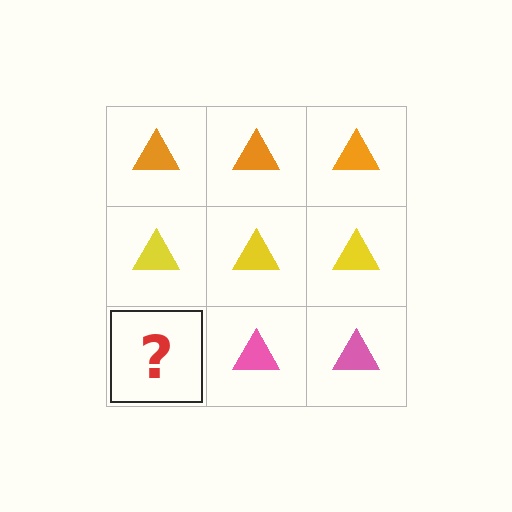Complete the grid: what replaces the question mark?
The question mark should be replaced with a pink triangle.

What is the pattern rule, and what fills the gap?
The rule is that each row has a consistent color. The gap should be filled with a pink triangle.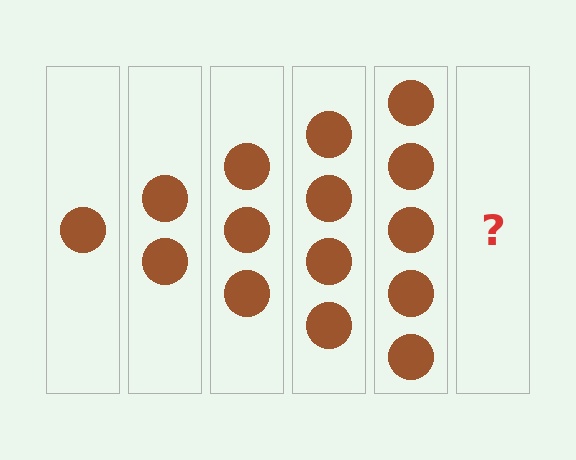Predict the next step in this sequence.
The next step is 6 circles.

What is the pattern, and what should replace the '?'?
The pattern is that each step adds one more circle. The '?' should be 6 circles.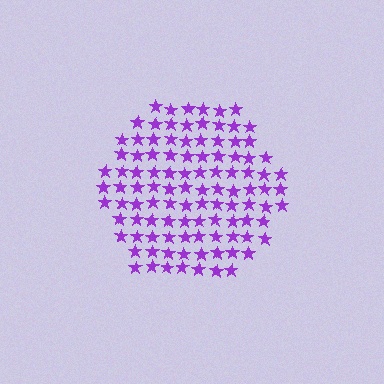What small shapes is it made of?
It is made of small stars.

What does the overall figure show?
The overall figure shows a hexagon.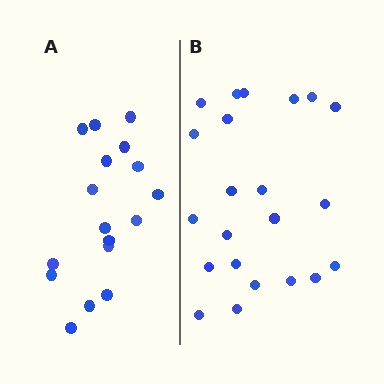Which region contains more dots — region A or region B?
Region B (the right region) has more dots.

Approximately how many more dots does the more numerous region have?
Region B has about 5 more dots than region A.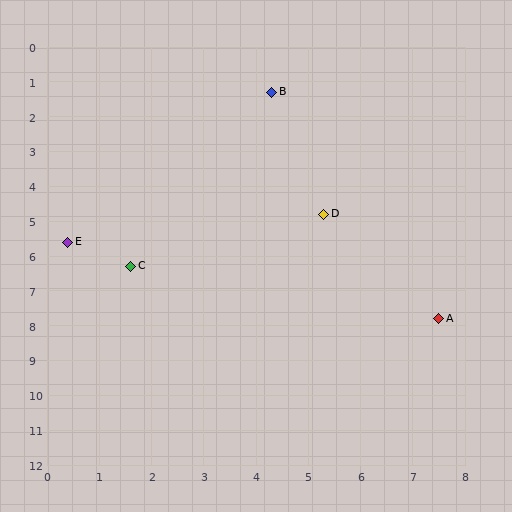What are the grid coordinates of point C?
Point C is at approximately (1.6, 6.3).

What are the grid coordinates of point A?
Point A is at approximately (7.5, 7.8).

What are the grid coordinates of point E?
Point E is at approximately (0.4, 5.6).